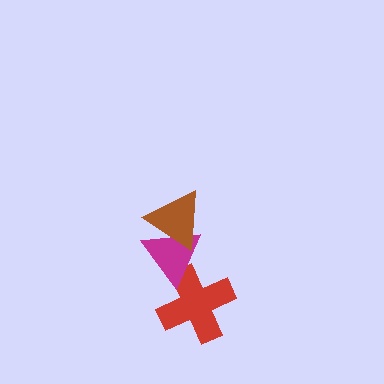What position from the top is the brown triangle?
The brown triangle is 1st from the top.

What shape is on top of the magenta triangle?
The brown triangle is on top of the magenta triangle.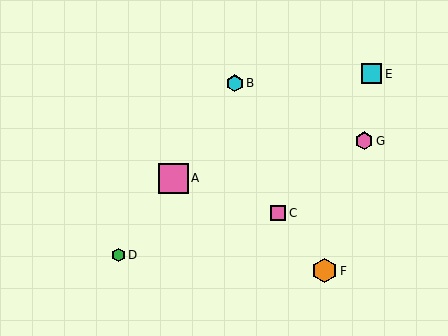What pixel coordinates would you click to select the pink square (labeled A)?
Click at (173, 178) to select the pink square A.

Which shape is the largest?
The pink square (labeled A) is the largest.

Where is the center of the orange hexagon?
The center of the orange hexagon is at (325, 271).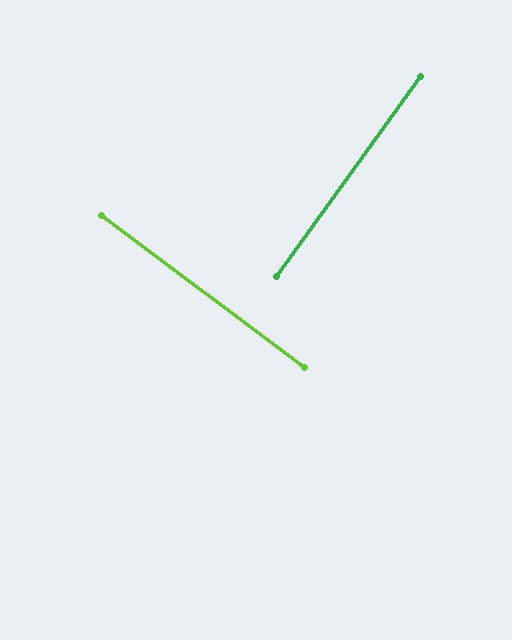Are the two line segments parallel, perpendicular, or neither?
Perpendicular — they meet at approximately 89°.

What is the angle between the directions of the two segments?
Approximately 89 degrees.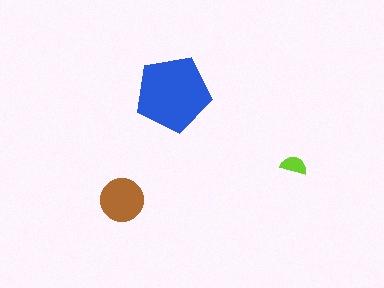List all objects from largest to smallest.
The blue pentagon, the brown circle, the lime semicircle.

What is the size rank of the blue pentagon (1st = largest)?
1st.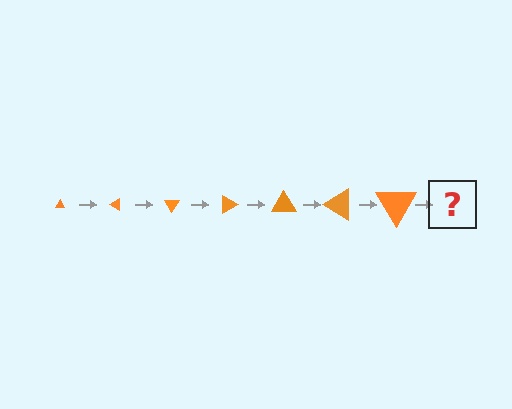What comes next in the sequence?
The next element should be a triangle, larger than the previous one and rotated 210 degrees from the start.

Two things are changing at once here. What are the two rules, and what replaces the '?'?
The two rules are that the triangle grows larger each step and it rotates 30 degrees each step. The '?' should be a triangle, larger than the previous one and rotated 210 degrees from the start.